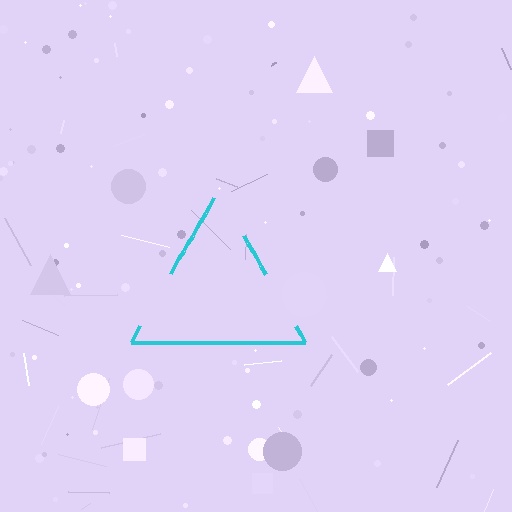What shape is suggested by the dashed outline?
The dashed outline suggests a triangle.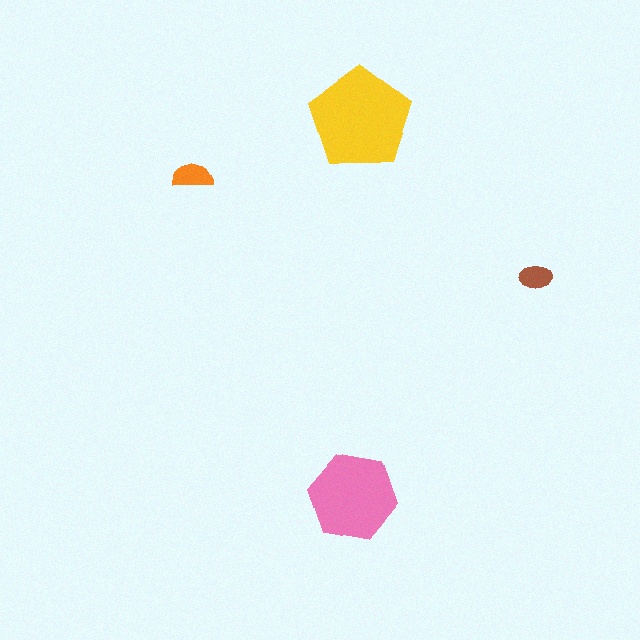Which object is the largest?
The yellow pentagon.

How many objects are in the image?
There are 4 objects in the image.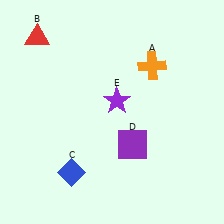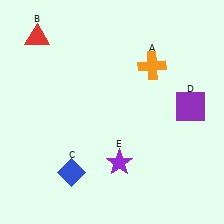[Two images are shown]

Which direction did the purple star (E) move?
The purple star (E) moved down.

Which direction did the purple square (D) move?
The purple square (D) moved right.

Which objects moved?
The objects that moved are: the purple square (D), the purple star (E).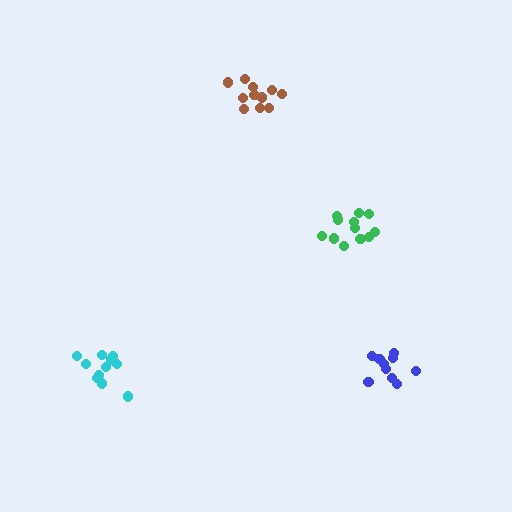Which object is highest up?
The brown cluster is topmost.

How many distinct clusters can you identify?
There are 4 distinct clusters.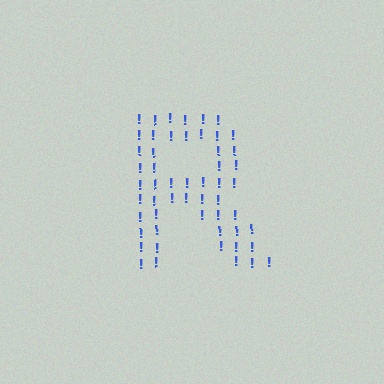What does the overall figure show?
The overall figure shows the letter R.